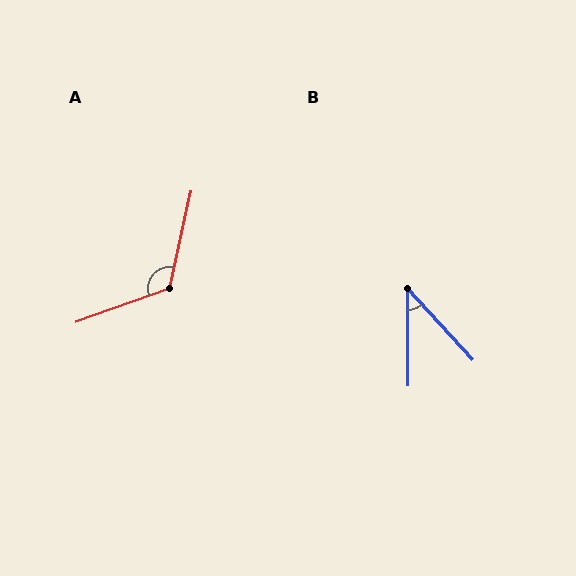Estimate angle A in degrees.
Approximately 122 degrees.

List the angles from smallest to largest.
B (42°), A (122°).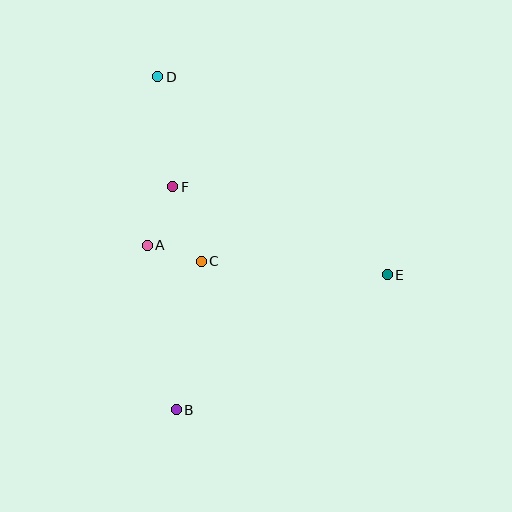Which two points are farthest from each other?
Points B and D are farthest from each other.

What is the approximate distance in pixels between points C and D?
The distance between C and D is approximately 189 pixels.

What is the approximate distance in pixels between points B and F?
The distance between B and F is approximately 223 pixels.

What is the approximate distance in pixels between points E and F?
The distance between E and F is approximately 232 pixels.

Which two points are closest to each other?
Points A and C are closest to each other.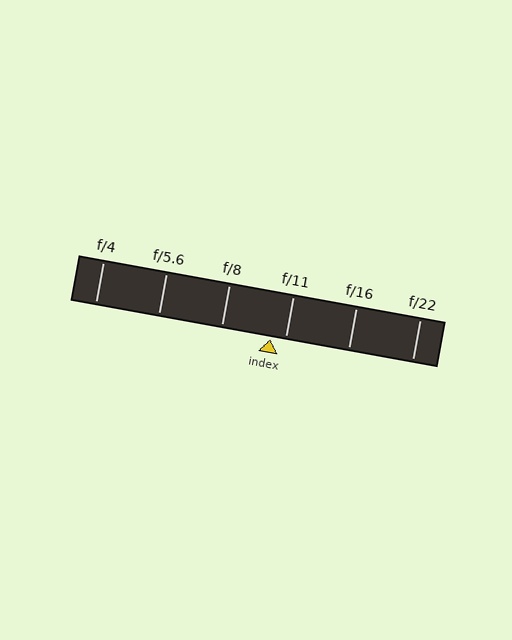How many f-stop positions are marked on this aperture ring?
There are 6 f-stop positions marked.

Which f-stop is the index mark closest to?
The index mark is closest to f/11.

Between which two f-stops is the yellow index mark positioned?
The index mark is between f/8 and f/11.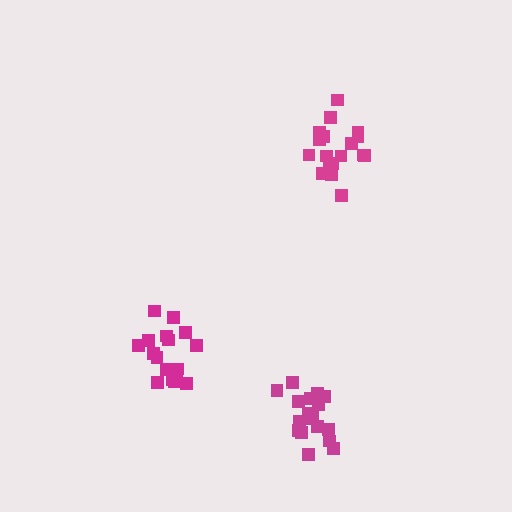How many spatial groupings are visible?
There are 3 spatial groupings.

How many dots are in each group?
Group 1: 17 dots, Group 2: 18 dots, Group 3: 18 dots (53 total).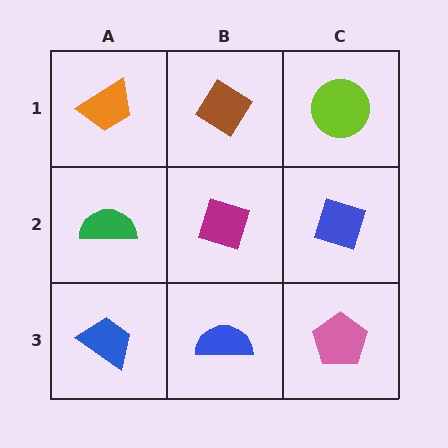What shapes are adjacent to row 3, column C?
A blue diamond (row 2, column C), a blue semicircle (row 3, column B).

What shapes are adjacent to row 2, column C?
A lime circle (row 1, column C), a pink pentagon (row 3, column C), a magenta diamond (row 2, column B).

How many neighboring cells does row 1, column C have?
2.